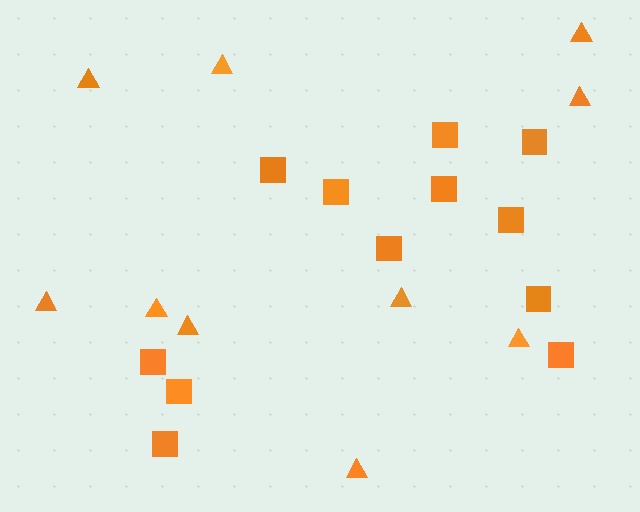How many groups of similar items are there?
There are 2 groups: one group of triangles (10) and one group of squares (12).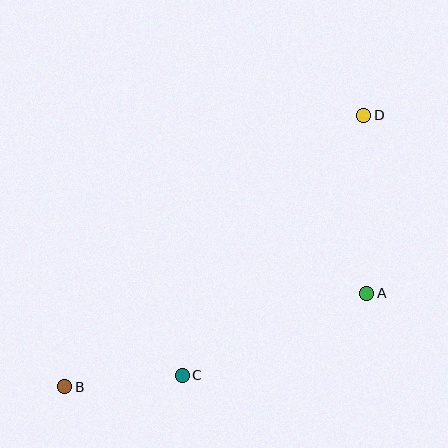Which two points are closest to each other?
Points B and C are closest to each other.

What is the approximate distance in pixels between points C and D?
The distance between C and D is approximately 317 pixels.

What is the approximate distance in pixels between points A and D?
The distance between A and D is approximately 178 pixels.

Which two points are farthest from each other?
Points B and D are farthest from each other.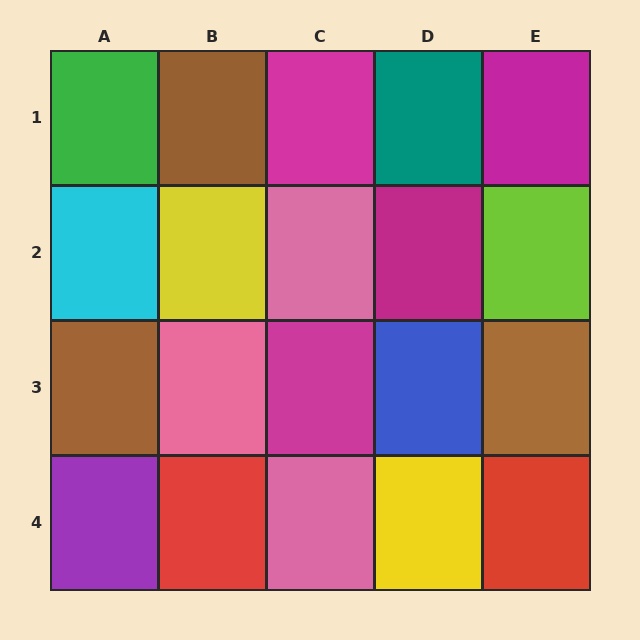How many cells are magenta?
4 cells are magenta.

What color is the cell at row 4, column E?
Red.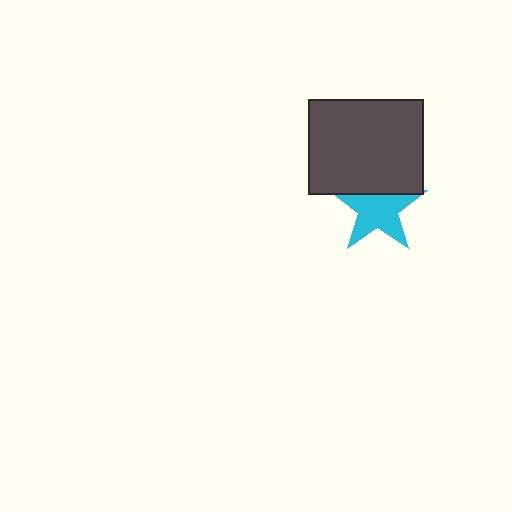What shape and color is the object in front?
The object in front is a dark gray rectangle.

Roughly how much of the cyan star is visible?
Most of it is visible (roughly 69%).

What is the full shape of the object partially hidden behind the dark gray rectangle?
The partially hidden object is a cyan star.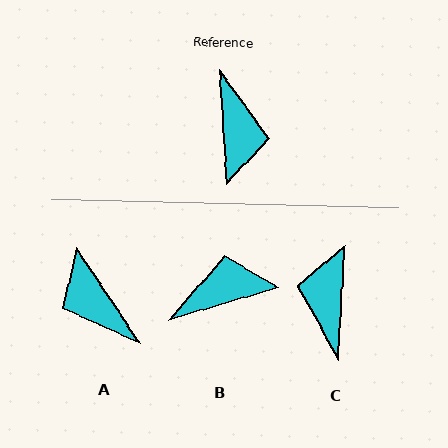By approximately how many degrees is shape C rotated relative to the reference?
Approximately 173 degrees counter-clockwise.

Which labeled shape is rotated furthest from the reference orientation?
C, about 173 degrees away.